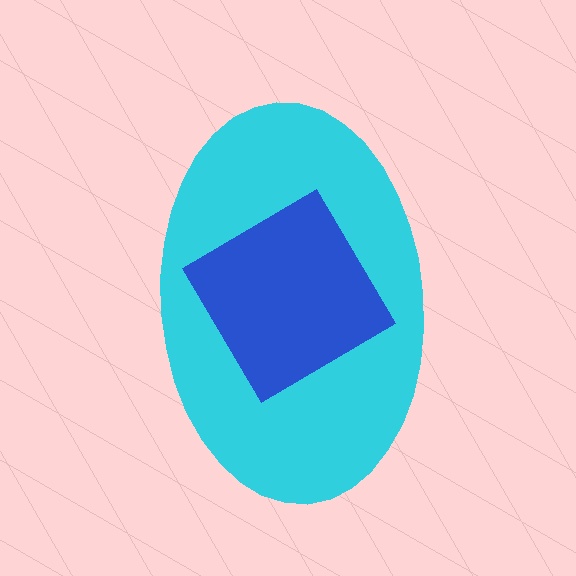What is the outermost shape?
The cyan ellipse.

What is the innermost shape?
The blue diamond.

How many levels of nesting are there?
2.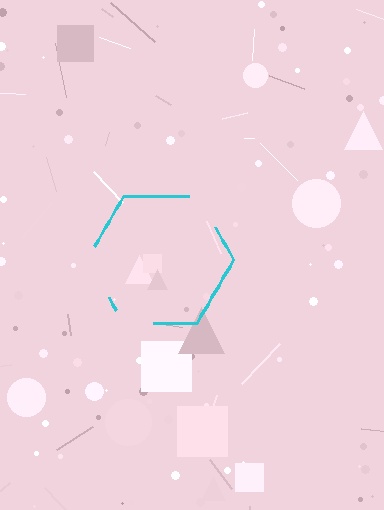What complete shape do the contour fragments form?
The contour fragments form a hexagon.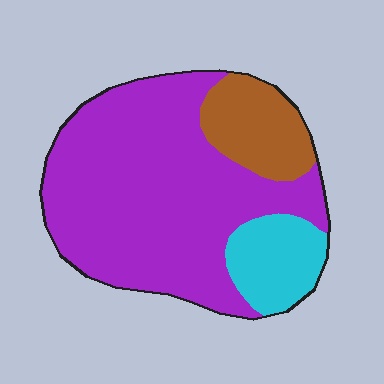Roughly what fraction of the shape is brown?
Brown covers 15% of the shape.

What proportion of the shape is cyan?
Cyan takes up about one eighth (1/8) of the shape.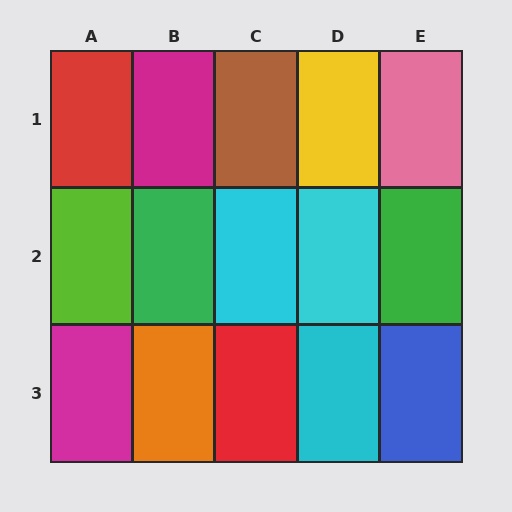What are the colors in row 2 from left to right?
Lime, green, cyan, cyan, green.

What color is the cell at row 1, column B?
Magenta.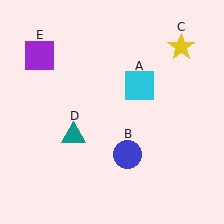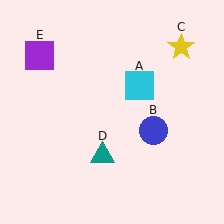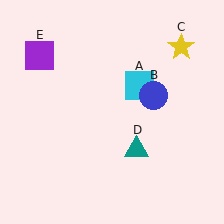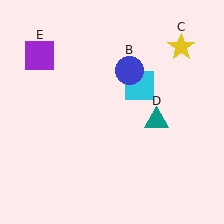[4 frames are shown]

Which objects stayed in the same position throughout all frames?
Cyan square (object A) and yellow star (object C) and purple square (object E) remained stationary.